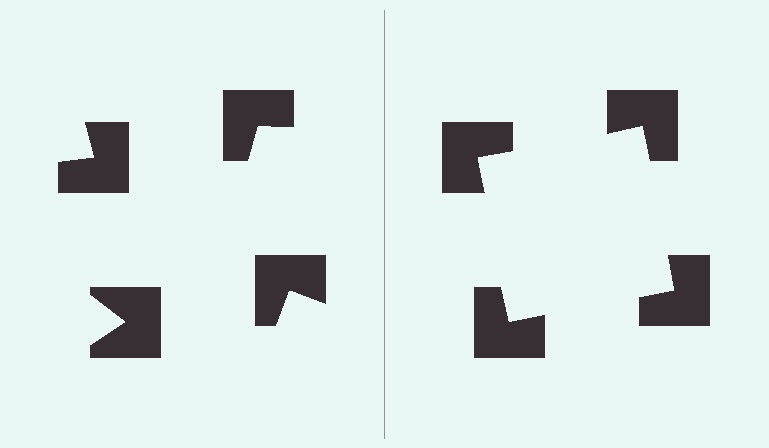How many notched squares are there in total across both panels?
8 — 4 on each side.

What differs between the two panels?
The notched squares are positioned identically on both sides; only the wedge orientations differ. On the right they align to a square; on the left they are misaligned.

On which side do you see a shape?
An illusory square appears on the right side. On the left side the wedge cuts are rotated, so no coherent shape forms.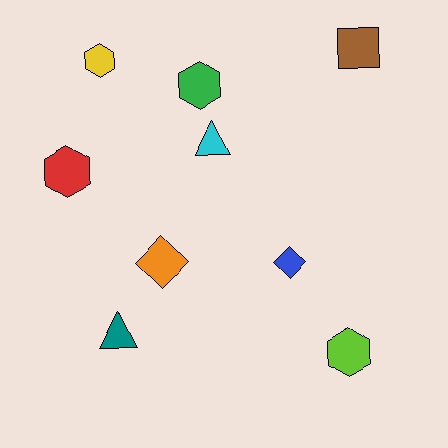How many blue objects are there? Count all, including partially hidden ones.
There is 1 blue object.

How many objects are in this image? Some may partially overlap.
There are 9 objects.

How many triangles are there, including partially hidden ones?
There are 2 triangles.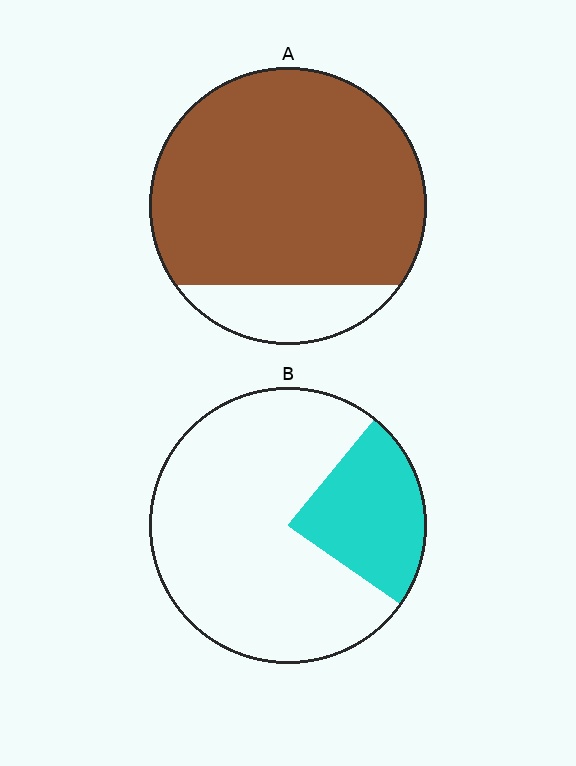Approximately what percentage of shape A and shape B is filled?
A is approximately 85% and B is approximately 25%.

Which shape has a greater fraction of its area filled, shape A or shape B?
Shape A.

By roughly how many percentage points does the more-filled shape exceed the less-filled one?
By roughly 60 percentage points (A over B).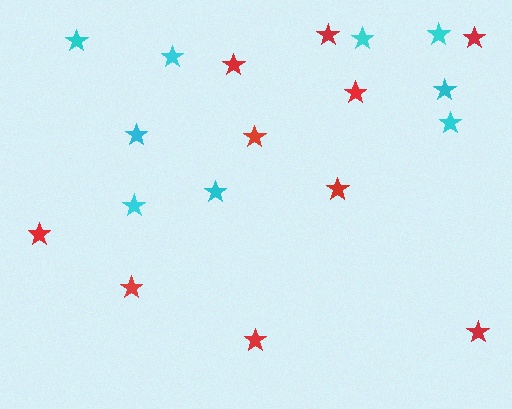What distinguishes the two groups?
There are 2 groups: one group of red stars (10) and one group of cyan stars (9).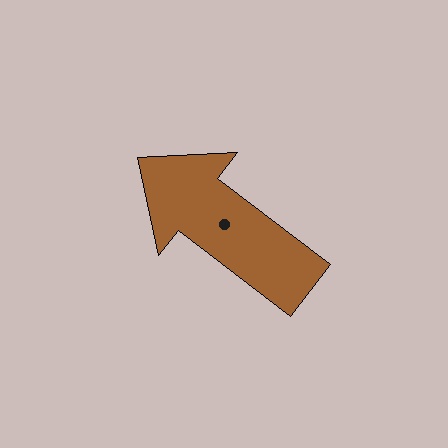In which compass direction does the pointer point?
Northwest.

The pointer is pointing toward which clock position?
Roughly 10 o'clock.